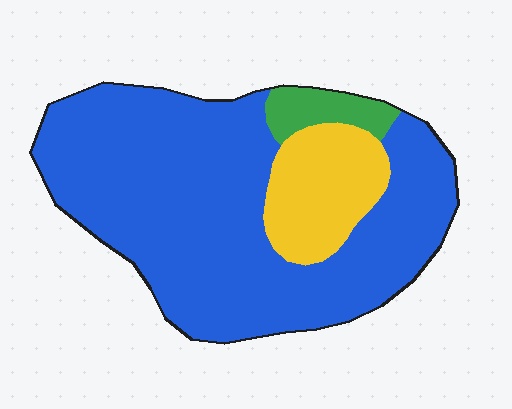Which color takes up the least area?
Green, at roughly 5%.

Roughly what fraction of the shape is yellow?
Yellow takes up about one sixth (1/6) of the shape.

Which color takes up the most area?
Blue, at roughly 80%.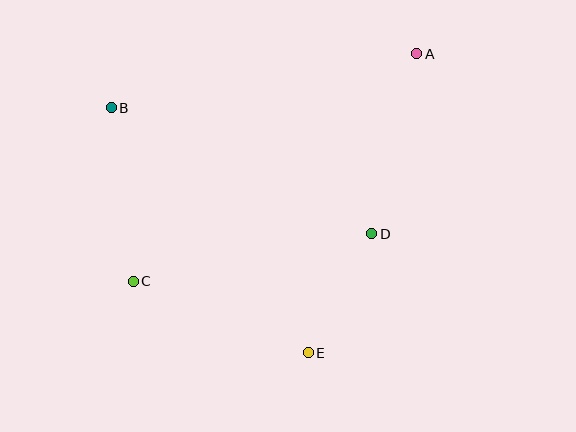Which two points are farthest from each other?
Points A and C are farthest from each other.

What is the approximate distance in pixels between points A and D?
The distance between A and D is approximately 185 pixels.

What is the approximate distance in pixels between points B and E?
The distance between B and E is approximately 314 pixels.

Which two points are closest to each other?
Points D and E are closest to each other.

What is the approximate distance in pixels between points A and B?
The distance between A and B is approximately 310 pixels.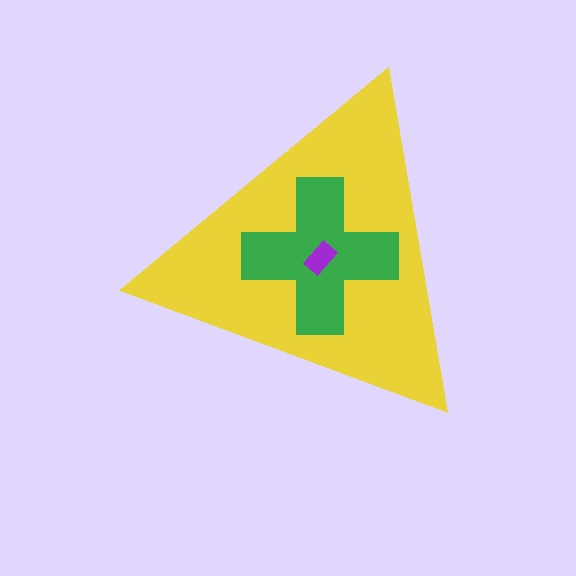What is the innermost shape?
The purple rectangle.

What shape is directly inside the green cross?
The purple rectangle.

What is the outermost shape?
The yellow triangle.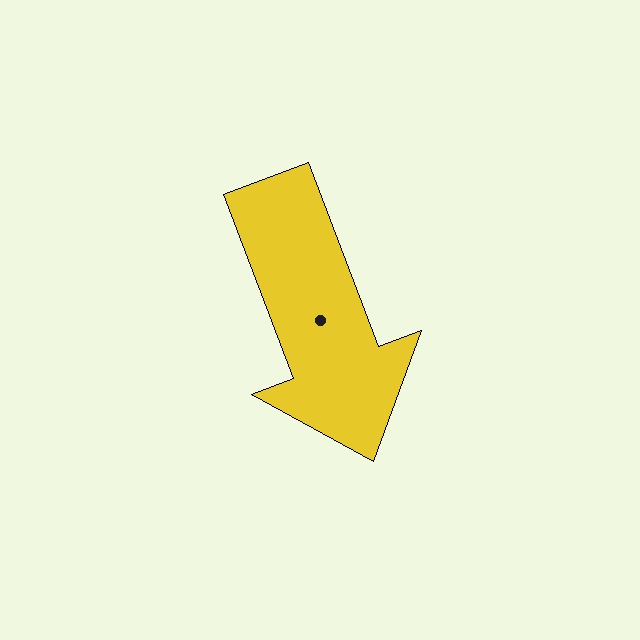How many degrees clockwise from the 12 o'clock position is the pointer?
Approximately 159 degrees.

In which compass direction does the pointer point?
South.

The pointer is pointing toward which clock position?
Roughly 5 o'clock.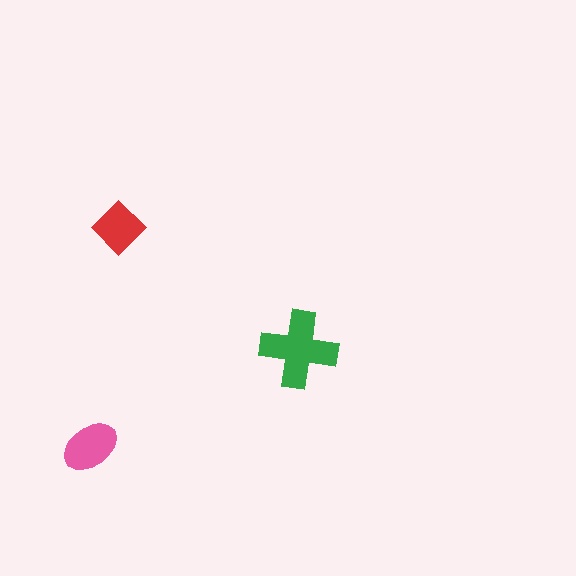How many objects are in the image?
There are 3 objects in the image.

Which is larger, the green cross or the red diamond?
The green cross.